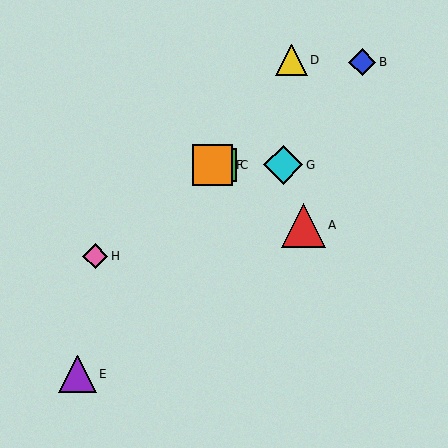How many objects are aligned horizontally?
3 objects (C, F, G) are aligned horizontally.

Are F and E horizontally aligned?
No, F is at y≈165 and E is at y≈374.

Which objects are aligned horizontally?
Objects C, F, G are aligned horizontally.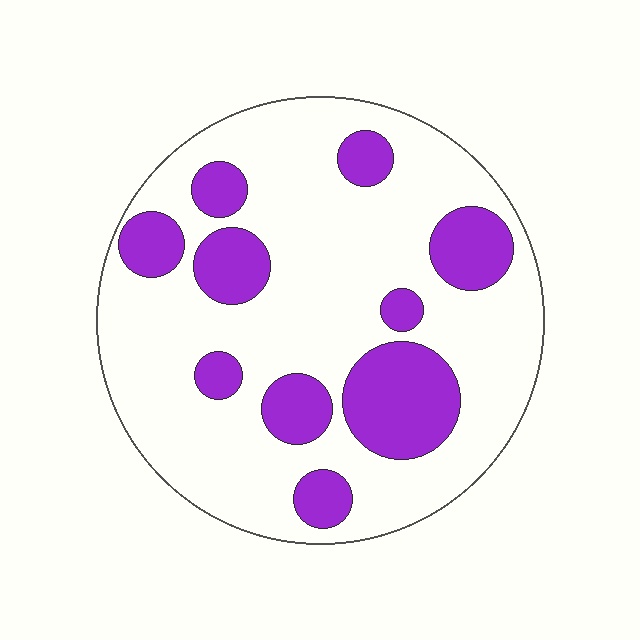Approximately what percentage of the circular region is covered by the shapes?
Approximately 25%.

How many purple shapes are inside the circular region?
10.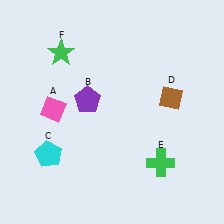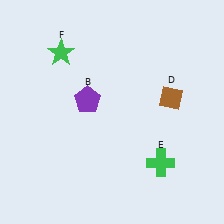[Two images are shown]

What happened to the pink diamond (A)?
The pink diamond (A) was removed in Image 2. It was in the top-left area of Image 1.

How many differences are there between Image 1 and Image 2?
There are 2 differences between the two images.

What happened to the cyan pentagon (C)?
The cyan pentagon (C) was removed in Image 2. It was in the bottom-left area of Image 1.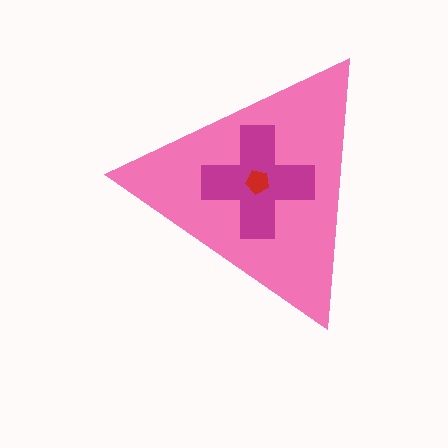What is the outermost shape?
The pink triangle.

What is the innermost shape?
The red pentagon.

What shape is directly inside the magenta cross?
The red pentagon.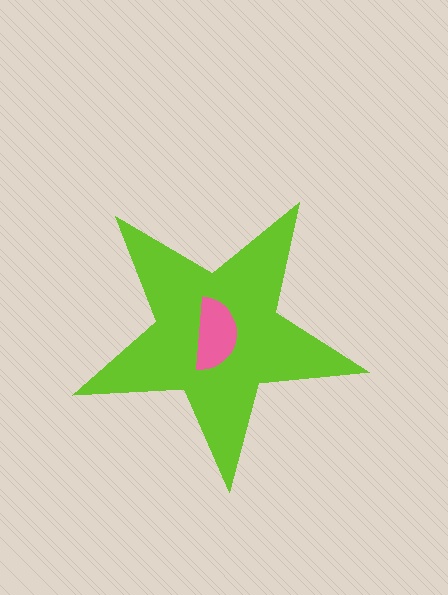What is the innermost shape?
The pink semicircle.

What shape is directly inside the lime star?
The pink semicircle.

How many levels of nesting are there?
2.